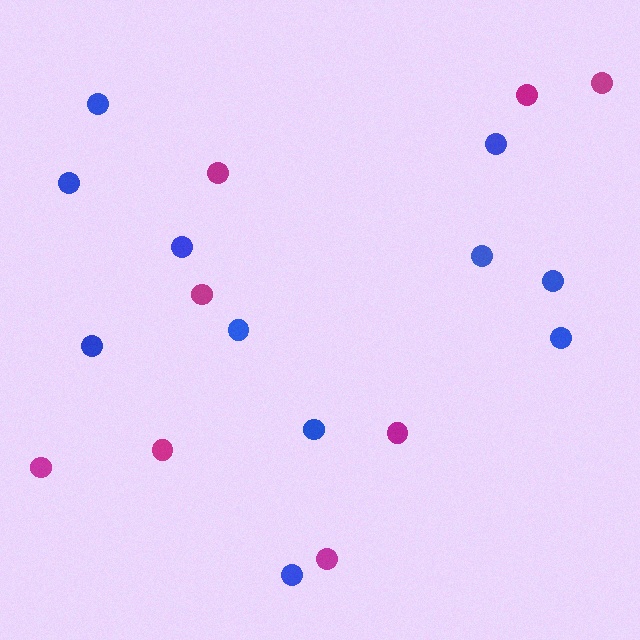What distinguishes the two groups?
There are 2 groups: one group of magenta circles (8) and one group of blue circles (11).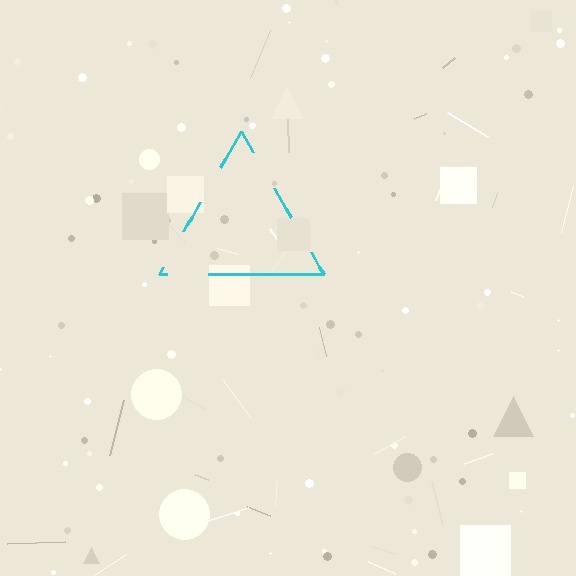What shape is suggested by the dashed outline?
The dashed outline suggests a triangle.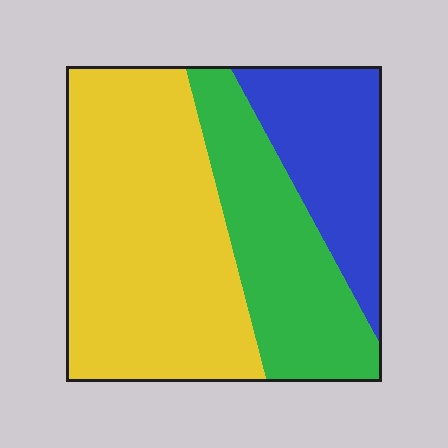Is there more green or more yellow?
Yellow.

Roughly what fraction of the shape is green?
Green takes up about one quarter (1/4) of the shape.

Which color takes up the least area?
Blue, at roughly 20%.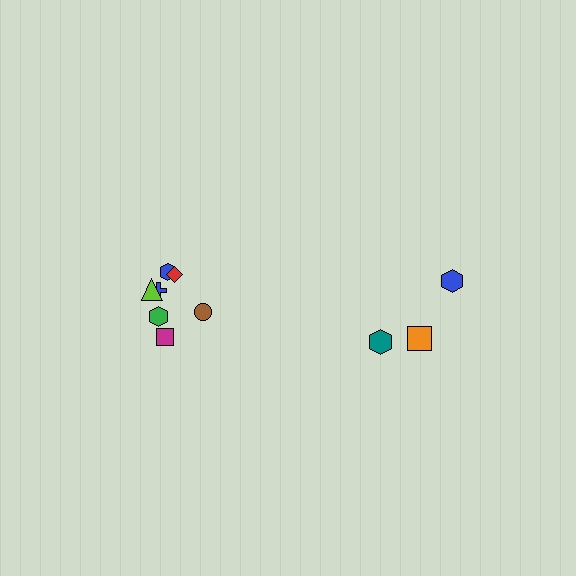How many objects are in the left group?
There are 7 objects.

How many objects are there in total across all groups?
There are 10 objects.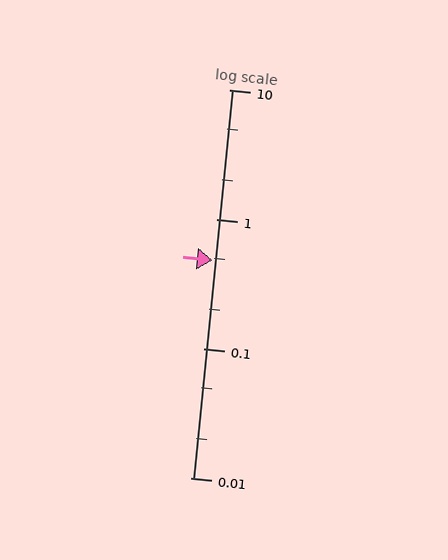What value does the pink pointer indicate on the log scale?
The pointer indicates approximately 0.48.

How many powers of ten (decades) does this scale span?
The scale spans 3 decades, from 0.01 to 10.